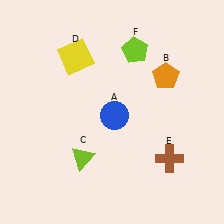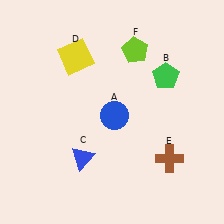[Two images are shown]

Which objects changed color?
B changed from orange to green. C changed from lime to blue.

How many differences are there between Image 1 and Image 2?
There are 2 differences between the two images.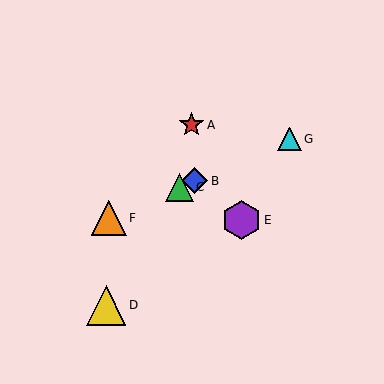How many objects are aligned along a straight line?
4 objects (B, C, F, G) are aligned along a straight line.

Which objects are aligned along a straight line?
Objects B, C, F, G are aligned along a straight line.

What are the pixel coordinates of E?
Object E is at (241, 220).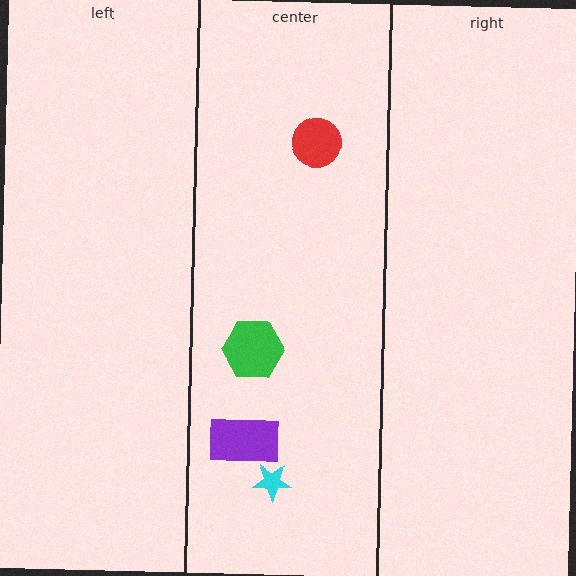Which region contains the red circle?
The center region.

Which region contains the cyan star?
The center region.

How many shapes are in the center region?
4.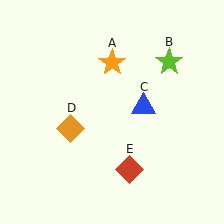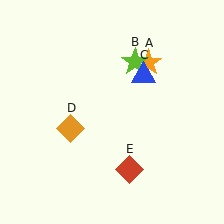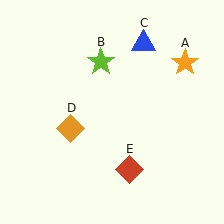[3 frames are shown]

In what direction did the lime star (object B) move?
The lime star (object B) moved left.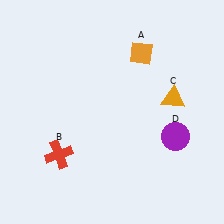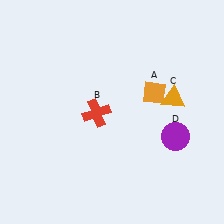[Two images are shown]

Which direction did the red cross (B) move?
The red cross (B) moved up.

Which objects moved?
The objects that moved are: the orange diamond (A), the red cross (B).